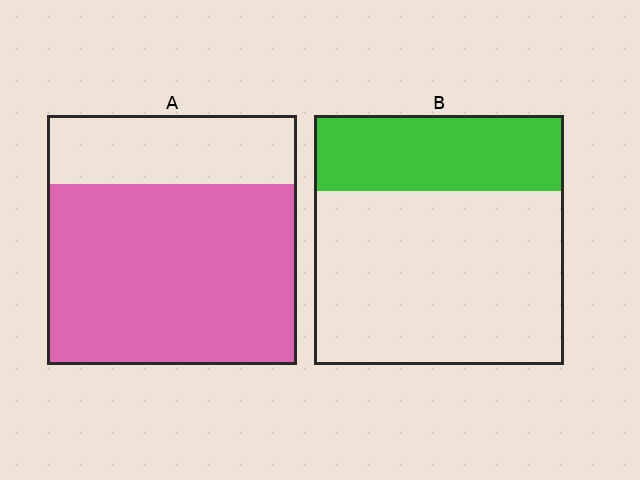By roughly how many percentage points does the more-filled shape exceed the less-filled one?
By roughly 40 percentage points (A over B).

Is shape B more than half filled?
No.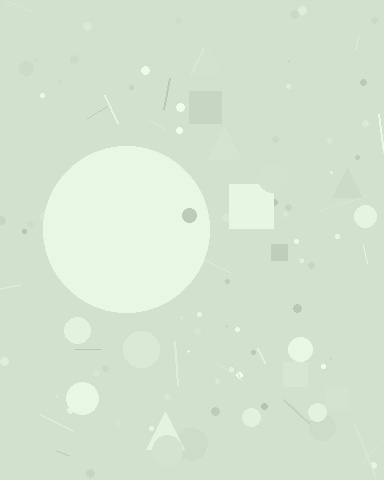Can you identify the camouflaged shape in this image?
The camouflaged shape is a circle.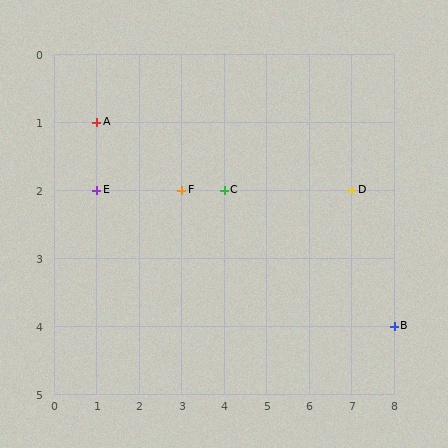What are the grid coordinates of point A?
Point A is at grid coordinates (1, 1).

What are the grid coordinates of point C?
Point C is at grid coordinates (4, 2).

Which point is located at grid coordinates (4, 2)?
Point C is at (4, 2).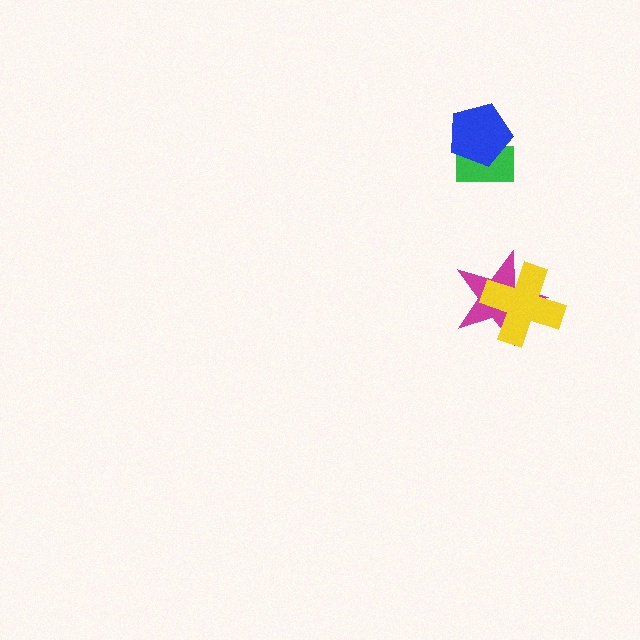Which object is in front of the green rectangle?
The blue pentagon is in front of the green rectangle.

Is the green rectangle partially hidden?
Yes, it is partially covered by another shape.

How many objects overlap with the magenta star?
1 object overlaps with the magenta star.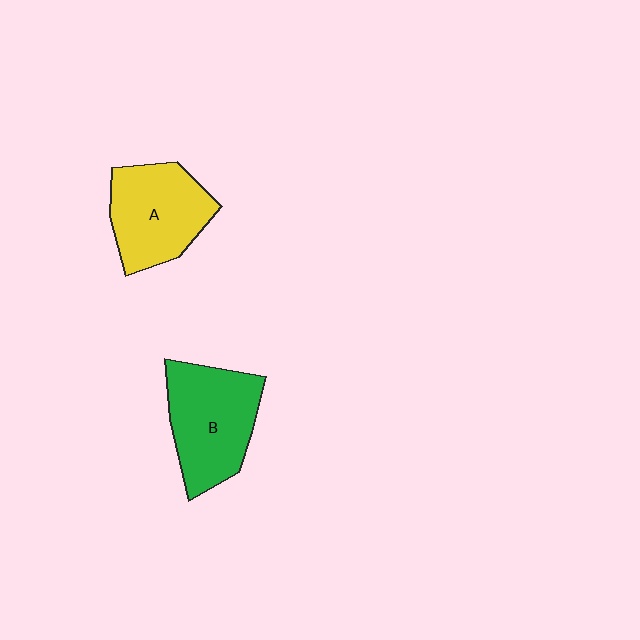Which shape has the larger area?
Shape B (green).